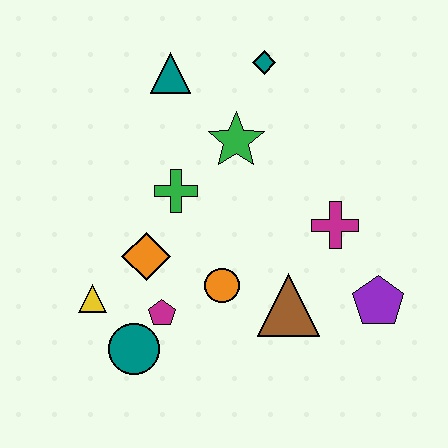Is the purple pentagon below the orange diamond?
Yes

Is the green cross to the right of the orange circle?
No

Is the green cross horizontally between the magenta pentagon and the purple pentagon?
Yes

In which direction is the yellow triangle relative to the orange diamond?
The yellow triangle is to the left of the orange diamond.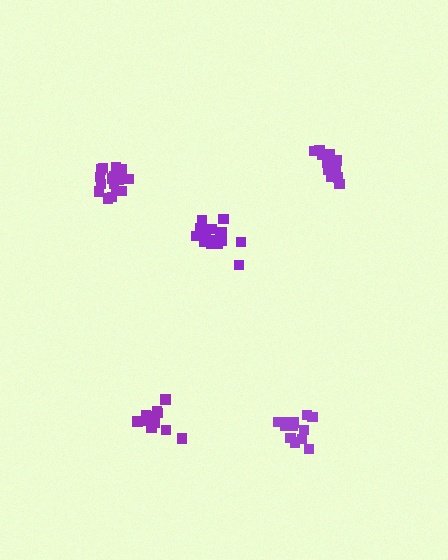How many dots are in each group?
Group 1: 13 dots, Group 2: 16 dots, Group 3: 14 dots, Group 4: 12 dots, Group 5: 18 dots (73 total).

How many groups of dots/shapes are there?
There are 5 groups.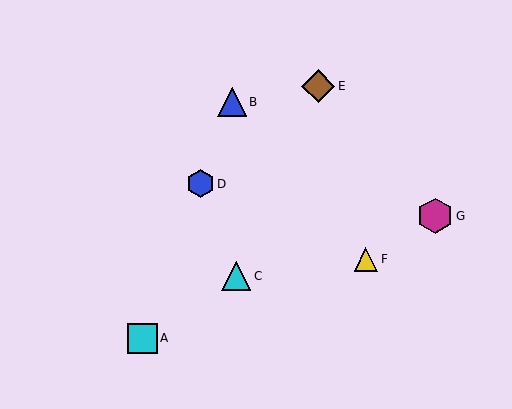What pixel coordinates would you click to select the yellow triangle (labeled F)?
Click at (366, 259) to select the yellow triangle F.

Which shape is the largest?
The magenta hexagon (labeled G) is the largest.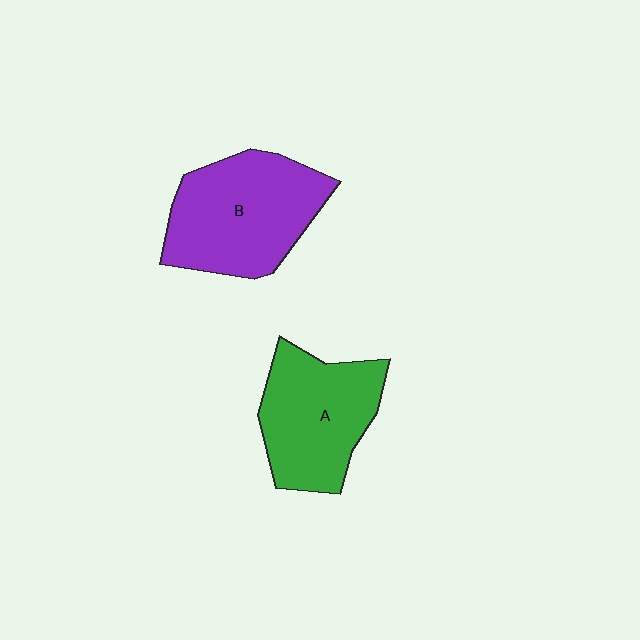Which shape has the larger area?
Shape B (purple).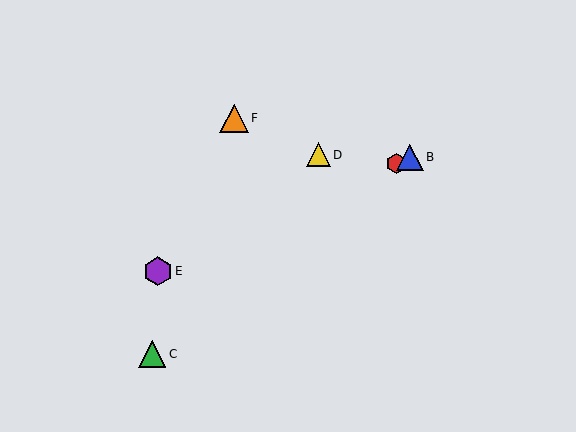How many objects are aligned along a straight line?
3 objects (A, B, E) are aligned along a straight line.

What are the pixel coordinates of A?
Object A is at (396, 164).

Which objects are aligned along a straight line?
Objects A, B, E are aligned along a straight line.